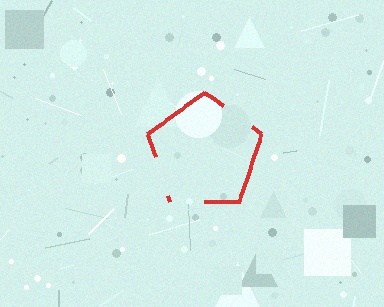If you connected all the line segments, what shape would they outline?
They would outline a pentagon.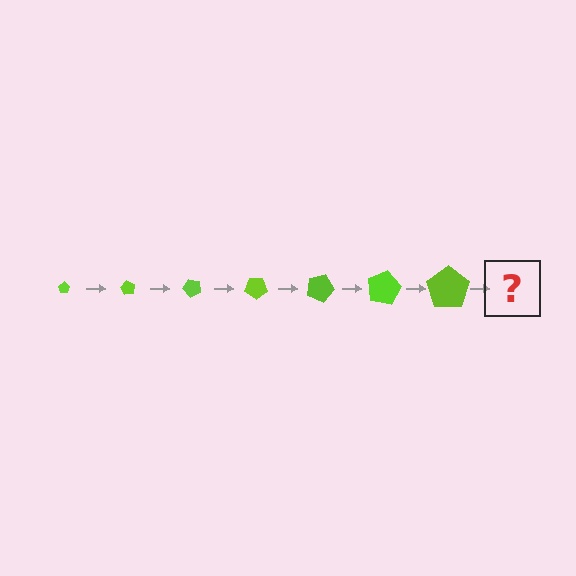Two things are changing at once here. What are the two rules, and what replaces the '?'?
The two rules are that the pentagon grows larger each step and it rotates 60 degrees each step. The '?' should be a pentagon, larger than the previous one and rotated 420 degrees from the start.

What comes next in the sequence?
The next element should be a pentagon, larger than the previous one and rotated 420 degrees from the start.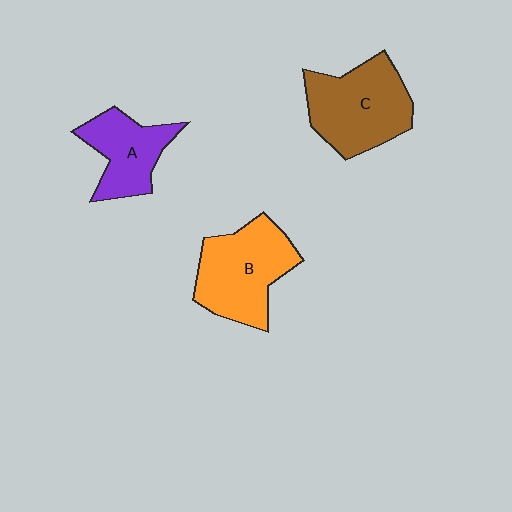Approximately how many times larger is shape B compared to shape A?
Approximately 1.4 times.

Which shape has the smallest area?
Shape A (purple).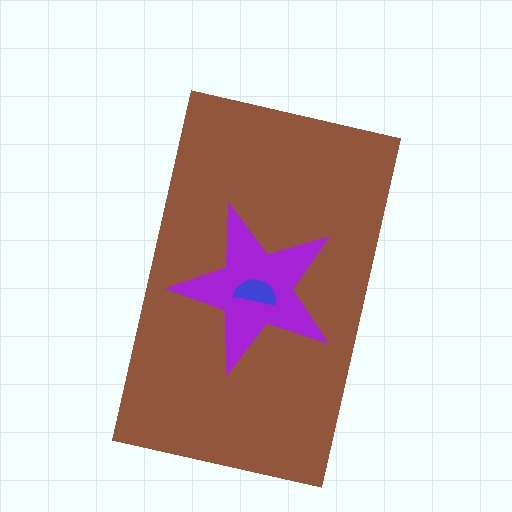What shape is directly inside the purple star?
The blue semicircle.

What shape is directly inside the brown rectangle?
The purple star.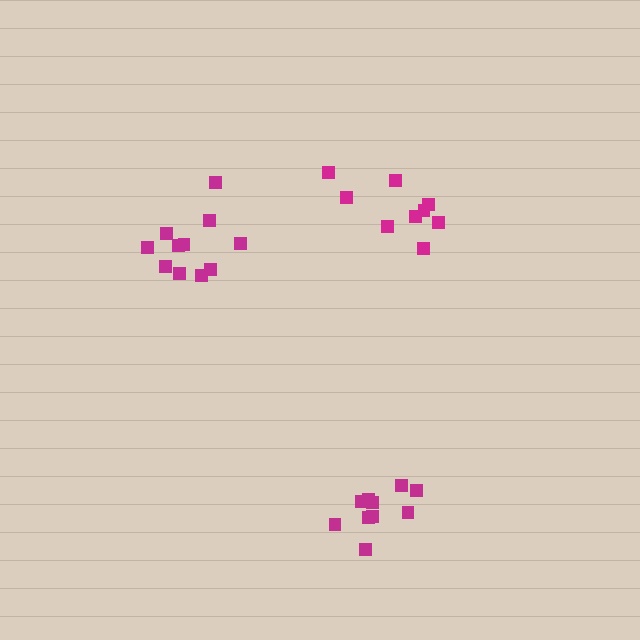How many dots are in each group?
Group 1: 11 dots, Group 2: 9 dots, Group 3: 10 dots (30 total).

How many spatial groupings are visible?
There are 3 spatial groupings.